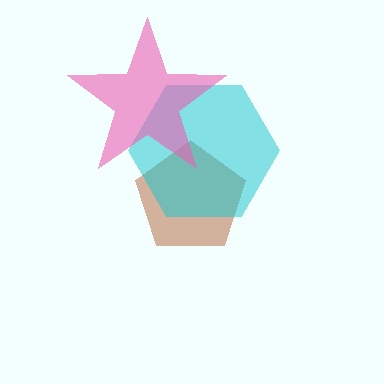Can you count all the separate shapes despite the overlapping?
Yes, there are 3 separate shapes.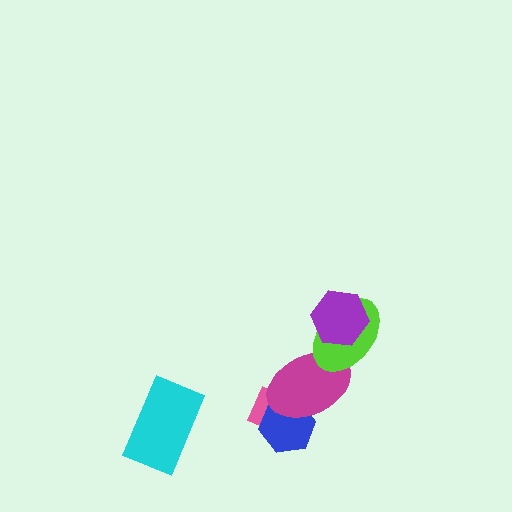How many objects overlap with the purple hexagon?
1 object overlaps with the purple hexagon.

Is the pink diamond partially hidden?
Yes, it is partially covered by another shape.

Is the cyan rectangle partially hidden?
No, no other shape covers it.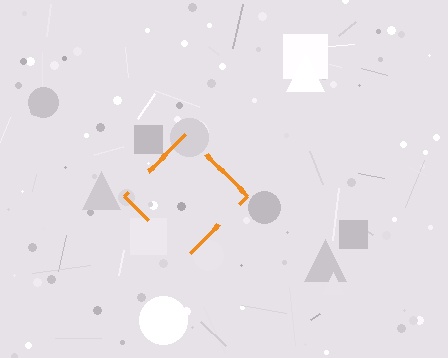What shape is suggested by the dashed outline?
The dashed outline suggests a diamond.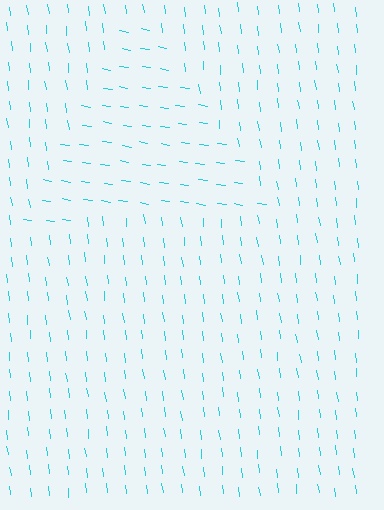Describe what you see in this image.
The image is filled with small cyan line segments. A triangle region in the image has lines oriented differently from the surrounding lines, creating a visible texture boundary.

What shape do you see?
I see a triangle.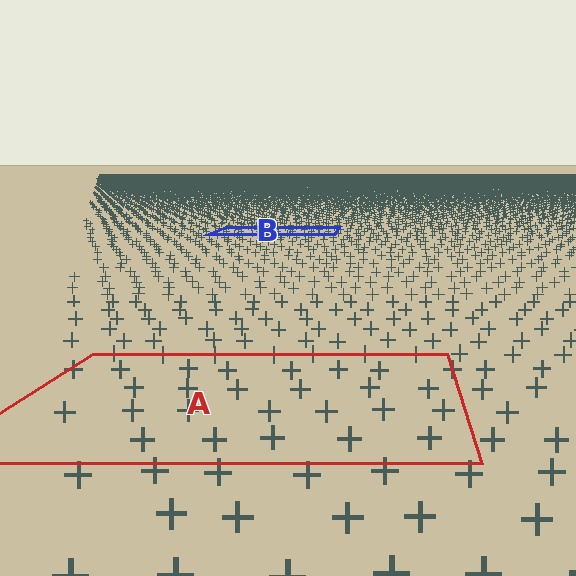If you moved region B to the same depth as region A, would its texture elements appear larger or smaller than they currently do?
They would appear larger. At a closer depth, the same texture elements are projected at a bigger on-screen size.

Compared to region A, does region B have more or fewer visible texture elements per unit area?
Region B has more texture elements per unit area — they are packed more densely because it is farther away.